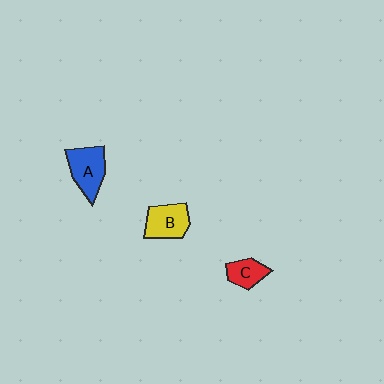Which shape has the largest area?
Shape A (blue).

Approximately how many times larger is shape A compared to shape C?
Approximately 1.6 times.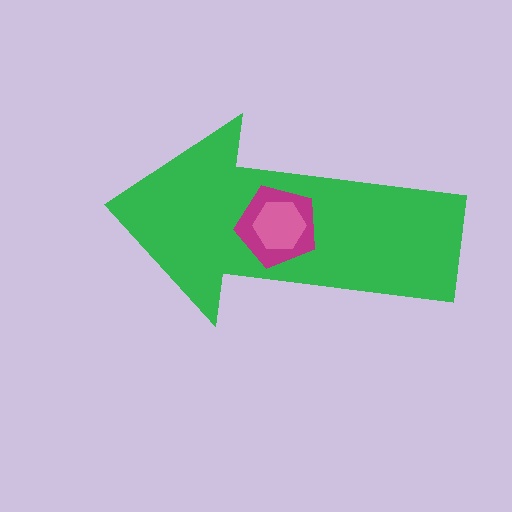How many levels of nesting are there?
3.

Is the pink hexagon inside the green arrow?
Yes.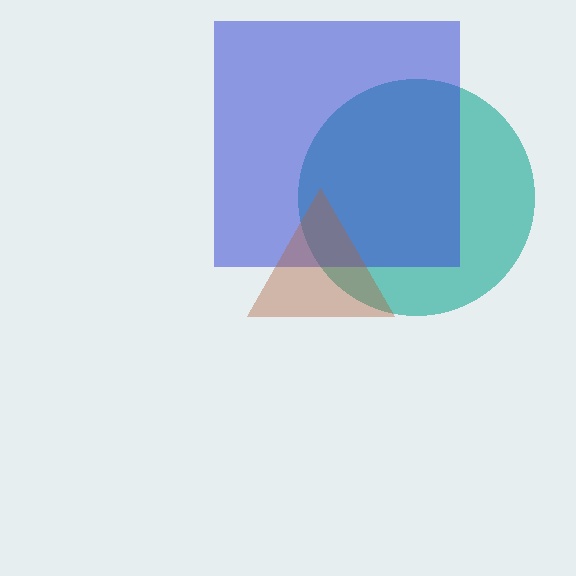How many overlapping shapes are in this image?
There are 3 overlapping shapes in the image.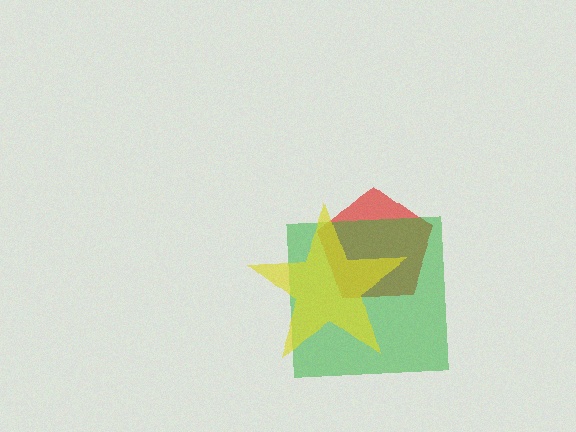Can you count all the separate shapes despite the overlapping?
Yes, there are 3 separate shapes.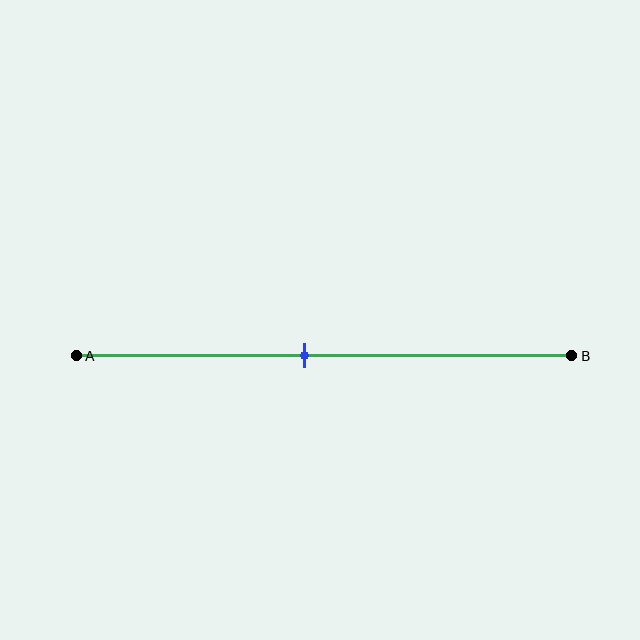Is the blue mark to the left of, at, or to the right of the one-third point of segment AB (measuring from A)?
The blue mark is to the right of the one-third point of segment AB.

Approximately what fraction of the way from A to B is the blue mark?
The blue mark is approximately 45% of the way from A to B.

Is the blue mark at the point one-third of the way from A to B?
No, the mark is at about 45% from A, not at the 33% one-third point.